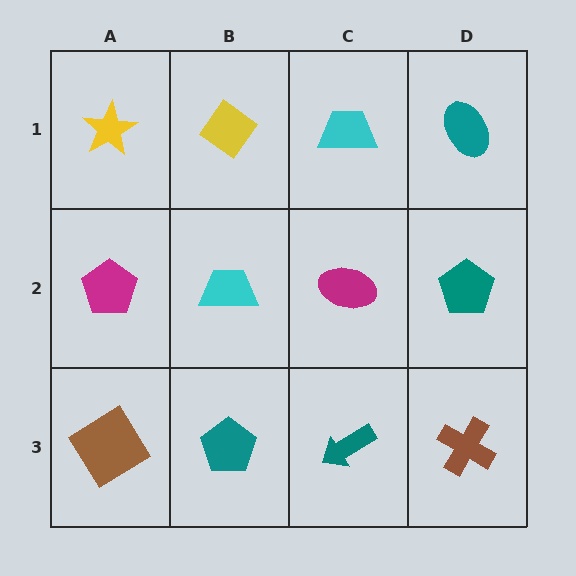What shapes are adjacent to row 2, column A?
A yellow star (row 1, column A), a brown diamond (row 3, column A), a cyan trapezoid (row 2, column B).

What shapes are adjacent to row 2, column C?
A cyan trapezoid (row 1, column C), a teal arrow (row 3, column C), a cyan trapezoid (row 2, column B), a teal pentagon (row 2, column D).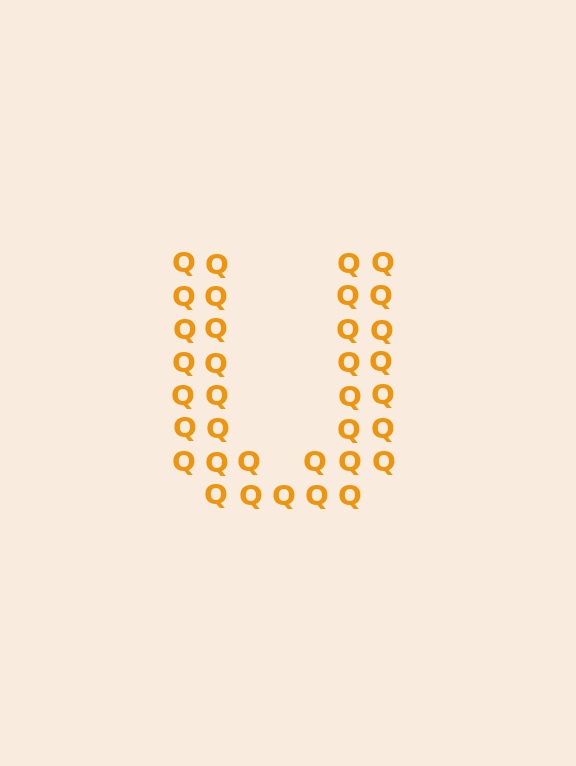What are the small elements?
The small elements are letter Q's.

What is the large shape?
The large shape is the letter U.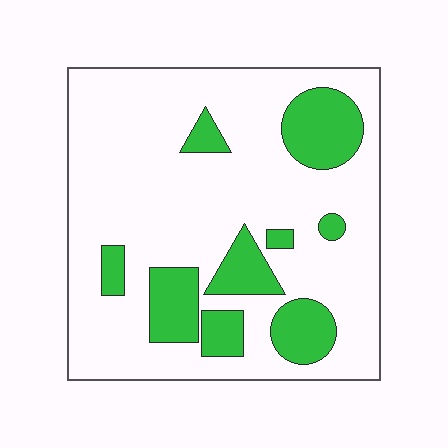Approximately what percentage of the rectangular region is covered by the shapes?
Approximately 20%.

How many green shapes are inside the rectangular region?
9.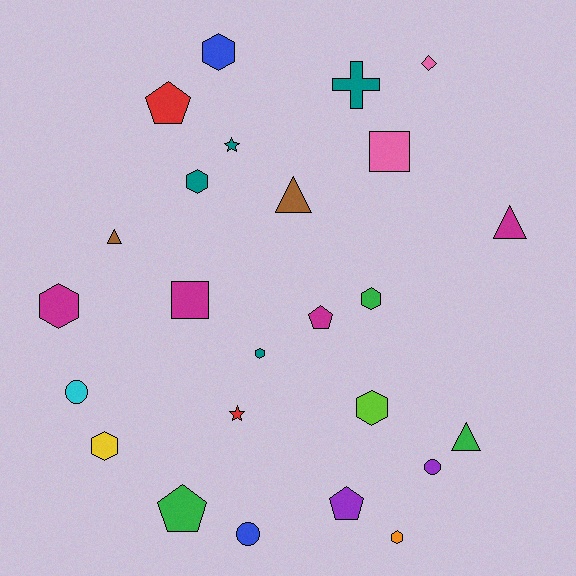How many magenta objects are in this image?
There are 4 magenta objects.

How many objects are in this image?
There are 25 objects.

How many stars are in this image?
There are 2 stars.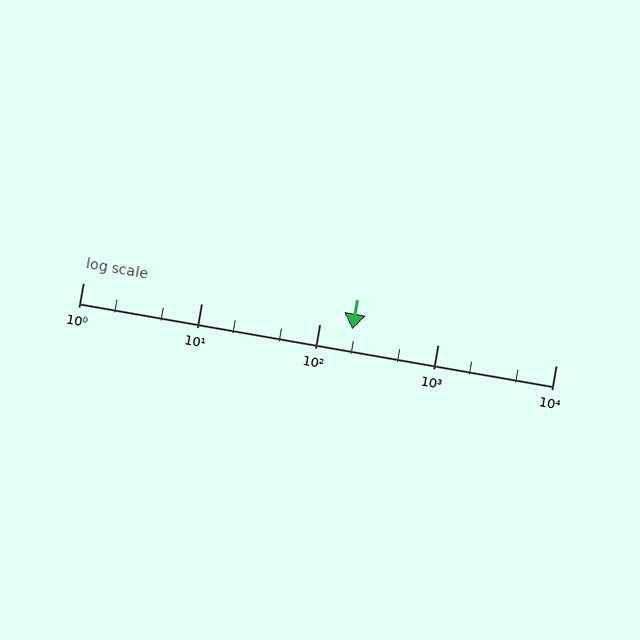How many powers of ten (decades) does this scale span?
The scale spans 4 decades, from 1 to 10000.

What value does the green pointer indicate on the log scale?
The pointer indicates approximately 190.